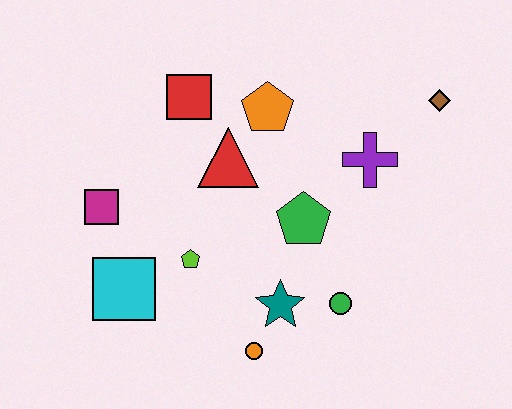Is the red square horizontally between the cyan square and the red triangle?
Yes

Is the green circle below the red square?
Yes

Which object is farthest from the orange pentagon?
The orange circle is farthest from the orange pentagon.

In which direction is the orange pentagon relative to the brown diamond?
The orange pentagon is to the left of the brown diamond.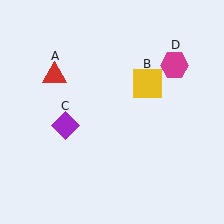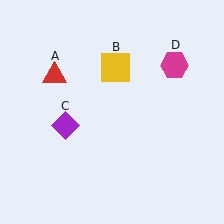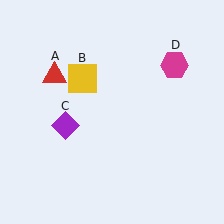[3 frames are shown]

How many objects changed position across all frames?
1 object changed position: yellow square (object B).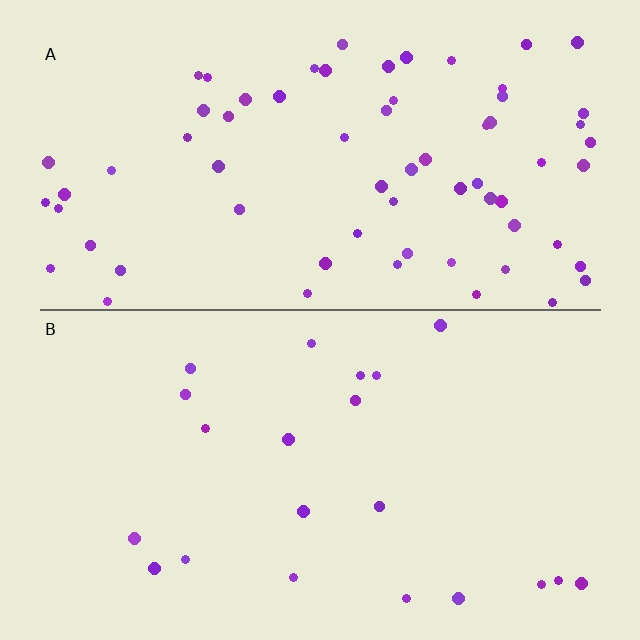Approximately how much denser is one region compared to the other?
Approximately 3.2× — region A over region B.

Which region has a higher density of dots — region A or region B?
A (the top).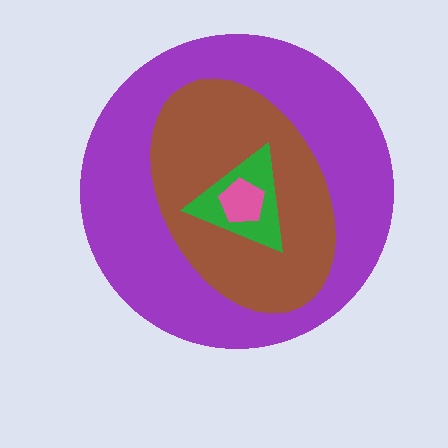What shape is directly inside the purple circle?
The brown ellipse.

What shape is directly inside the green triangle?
The pink pentagon.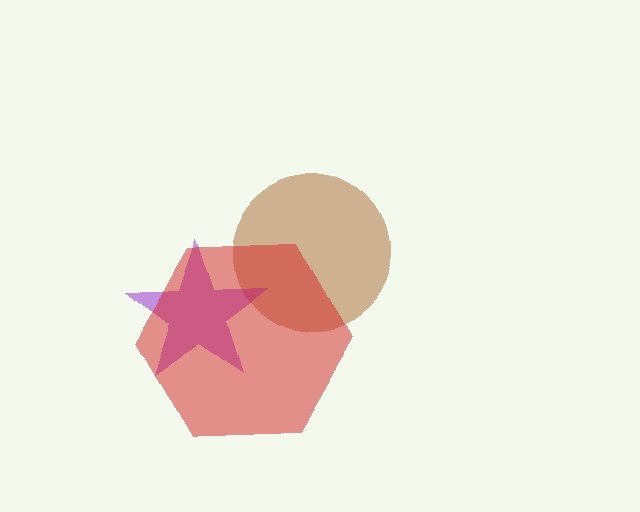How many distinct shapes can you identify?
There are 3 distinct shapes: a brown circle, a purple star, a red hexagon.